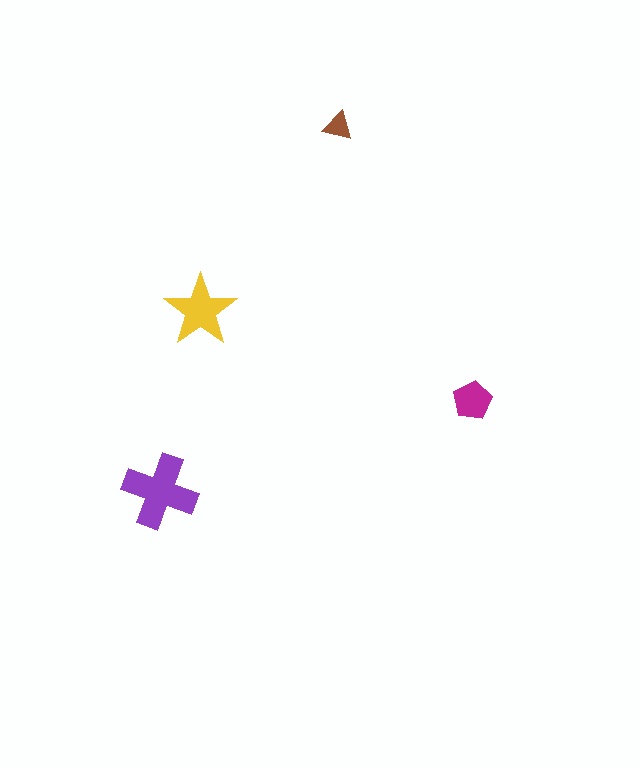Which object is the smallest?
The brown triangle.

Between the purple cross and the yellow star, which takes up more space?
The purple cross.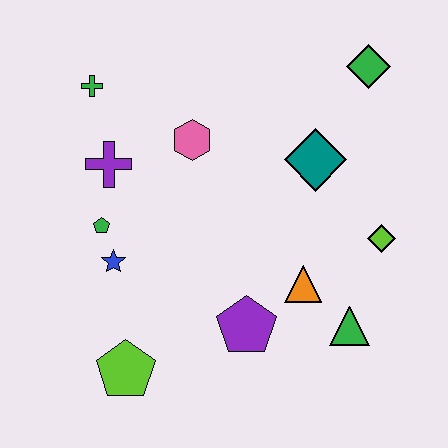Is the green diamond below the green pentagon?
No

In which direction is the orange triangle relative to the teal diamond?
The orange triangle is below the teal diamond.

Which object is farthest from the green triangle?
The green cross is farthest from the green triangle.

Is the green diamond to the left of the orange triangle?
No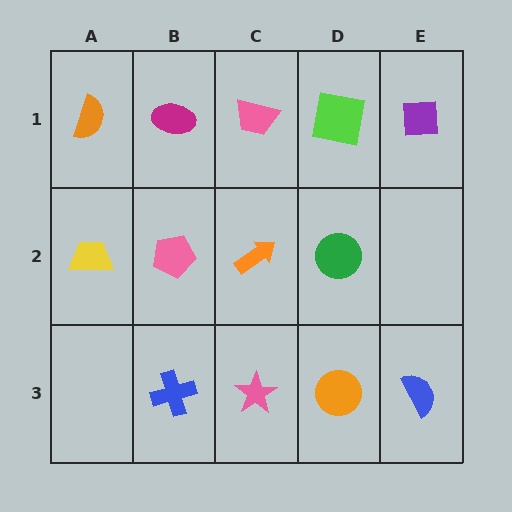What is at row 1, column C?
A pink trapezoid.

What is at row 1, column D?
A lime square.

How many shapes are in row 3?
4 shapes.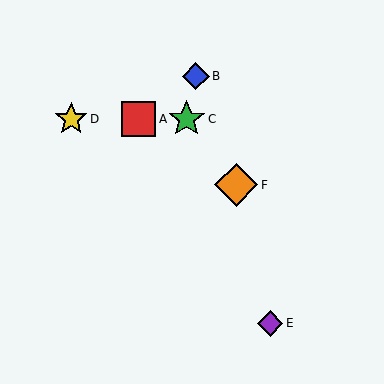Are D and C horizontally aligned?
Yes, both are at y≈119.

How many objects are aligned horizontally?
3 objects (A, C, D) are aligned horizontally.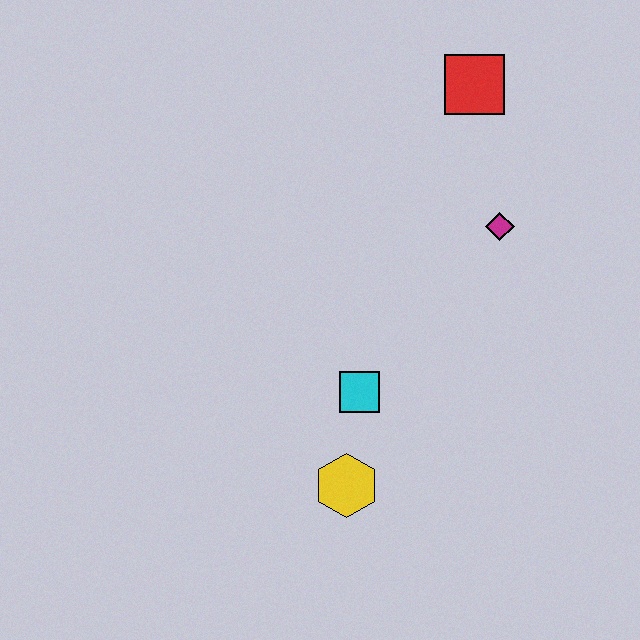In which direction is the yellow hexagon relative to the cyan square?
The yellow hexagon is below the cyan square.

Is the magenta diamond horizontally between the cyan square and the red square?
No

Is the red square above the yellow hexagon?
Yes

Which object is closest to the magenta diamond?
The red square is closest to the magenta diamond.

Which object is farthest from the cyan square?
The red square is farthest from the cyan square.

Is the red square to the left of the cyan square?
No